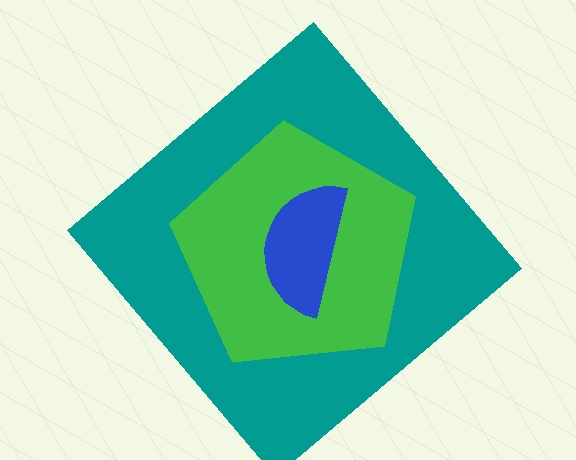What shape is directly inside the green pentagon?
The blue semicircle.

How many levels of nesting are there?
3.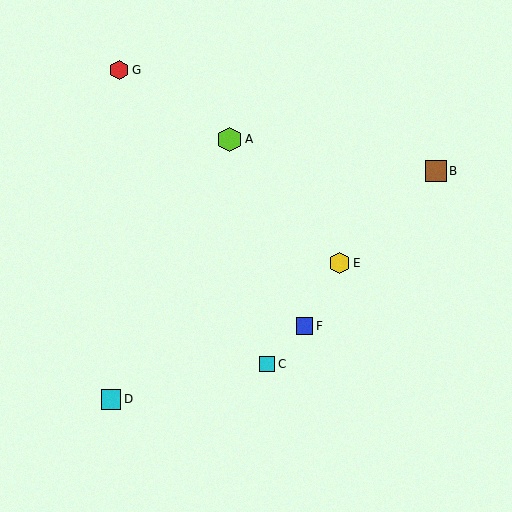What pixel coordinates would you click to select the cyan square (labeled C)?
Click at (267, 364) to select the cyan square C.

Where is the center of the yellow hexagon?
The center of the yellow hexagon is at (339, 263).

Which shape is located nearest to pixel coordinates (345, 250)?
The yellow hexagon (labeled E) at (339, 263) is nearest to that location.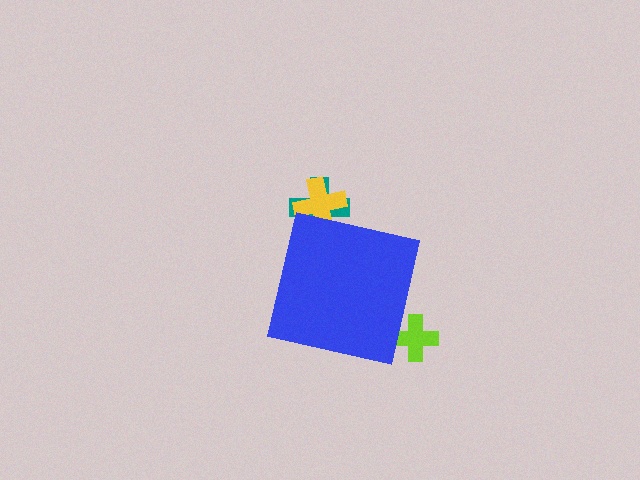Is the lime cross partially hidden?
Yes, the lime cross is partially hidden behind the blue square.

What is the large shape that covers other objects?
A blue square.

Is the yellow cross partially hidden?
Yes, the yellow cross is partially hidden behind the blue square.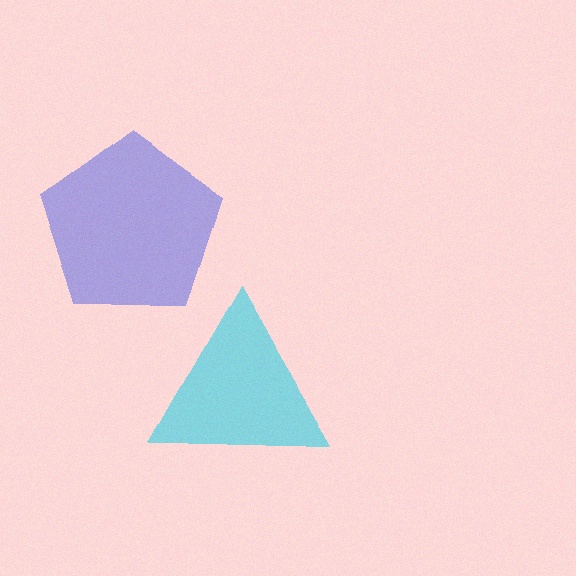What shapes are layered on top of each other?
The layered shapes are: a blue pentagon, a cyan triangle.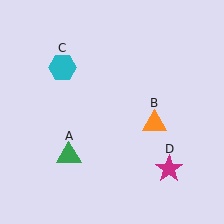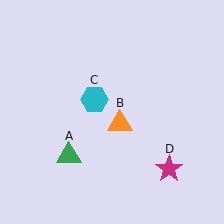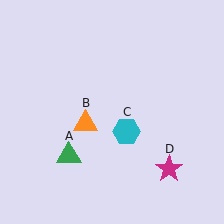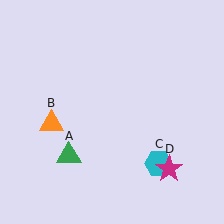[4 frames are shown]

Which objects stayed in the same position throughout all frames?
Green triangle (object A) and magenta star (object D) remained stationary.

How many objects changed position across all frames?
2 objects changed position: orange triangle (object B), cyan hexagon (object C).